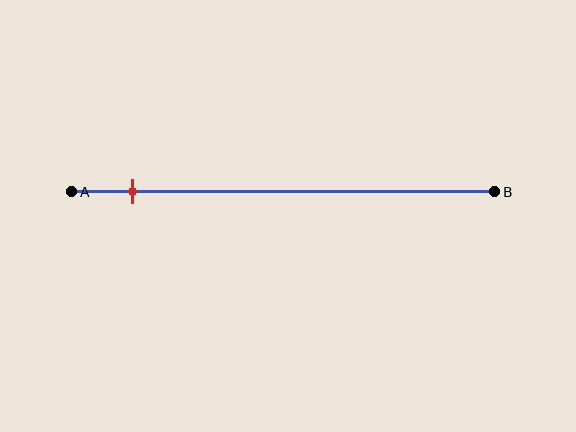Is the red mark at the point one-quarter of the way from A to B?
No, the mark is at about 15% from A, not at the 25% one-quarter point.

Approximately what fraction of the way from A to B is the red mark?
The red mark is approximately 15% of the way from A to B.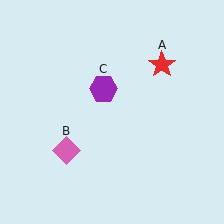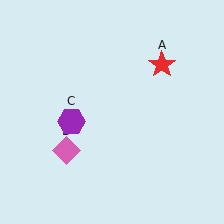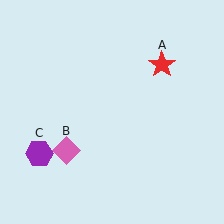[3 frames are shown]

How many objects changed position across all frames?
1 object changed position: purple hexagon (object C).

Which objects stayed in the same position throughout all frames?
Red star (object A) and pink diamond (object B) remained stationary.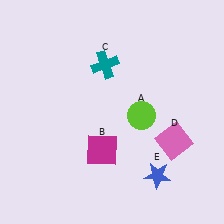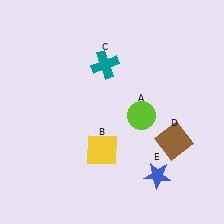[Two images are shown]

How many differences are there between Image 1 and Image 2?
There are 2 differences between the two images.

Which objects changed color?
B changed from magenta to yellow. D changed from pink to brown.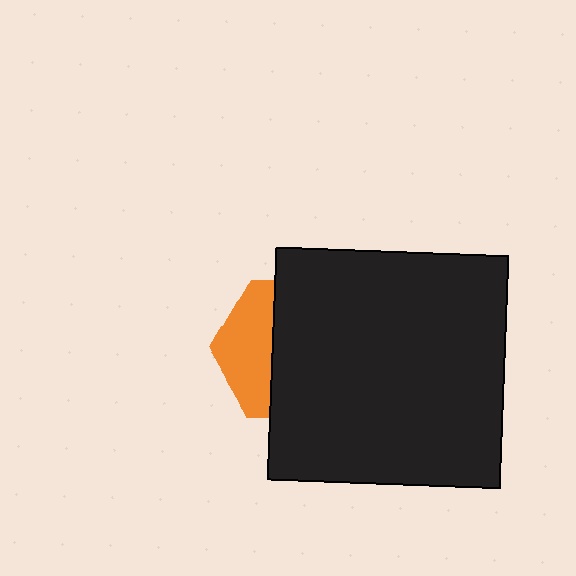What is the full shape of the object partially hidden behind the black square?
The partially hidden object is an orange hexagon.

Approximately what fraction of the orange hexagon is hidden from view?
Roughly 64% of the orange hexagon is hidden behind the black square.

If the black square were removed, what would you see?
You would see the complete orange hexagon.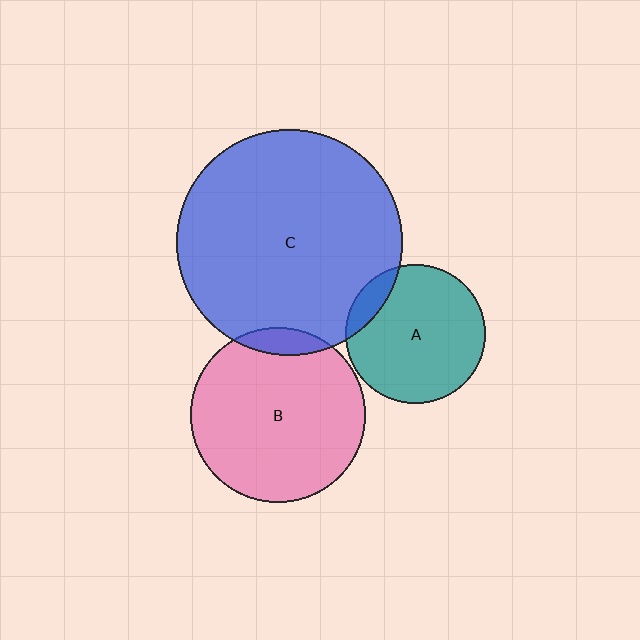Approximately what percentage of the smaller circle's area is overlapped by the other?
Approximately 10%.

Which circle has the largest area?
Circle C (blue).